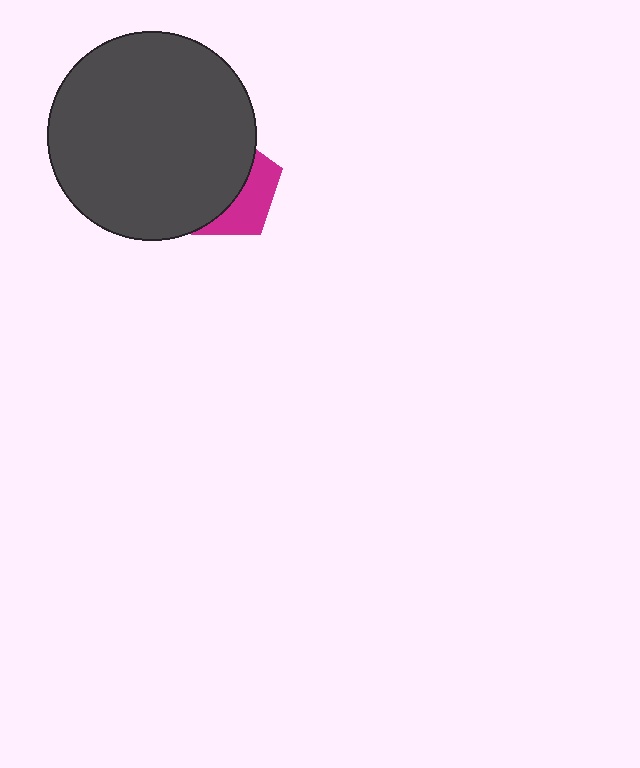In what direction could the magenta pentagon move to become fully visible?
The magenta pentagon could move right. That would shift it out from behind the dark gray circle entirely.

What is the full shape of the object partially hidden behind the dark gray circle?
The partially hidden object is a magenta pentagon.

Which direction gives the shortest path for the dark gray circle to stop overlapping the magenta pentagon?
Moving left gives the shortest separation.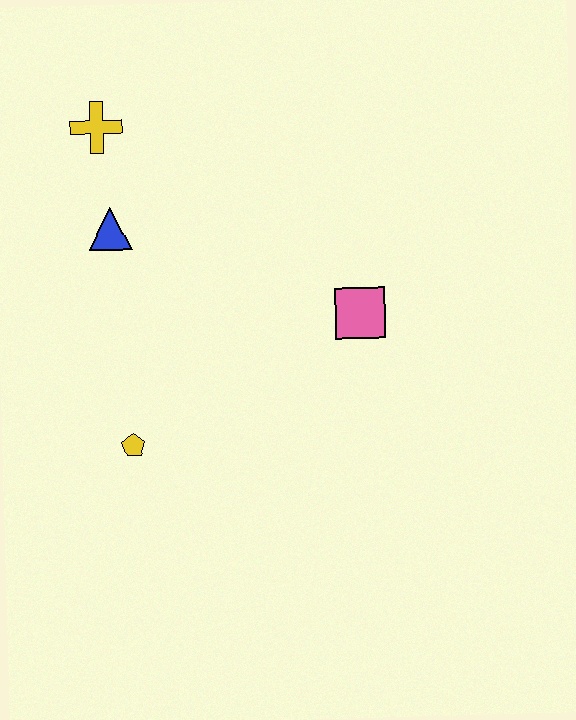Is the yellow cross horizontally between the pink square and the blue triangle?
No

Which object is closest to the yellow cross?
The blue triangle is closest to the yellow cross.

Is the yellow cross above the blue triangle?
Yes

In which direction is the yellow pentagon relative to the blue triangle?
The yellow pentagon is below the blue triangle.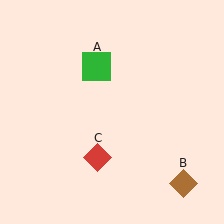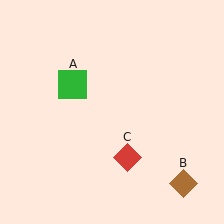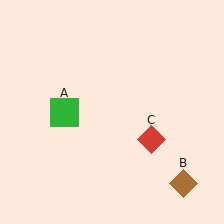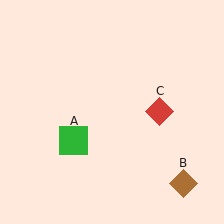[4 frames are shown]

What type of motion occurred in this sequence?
The green square (object A), red diamond (object C) rotated counterclockwise around the center of the scene.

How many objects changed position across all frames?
2 objects changed position: green square (object A), red diamond (object C).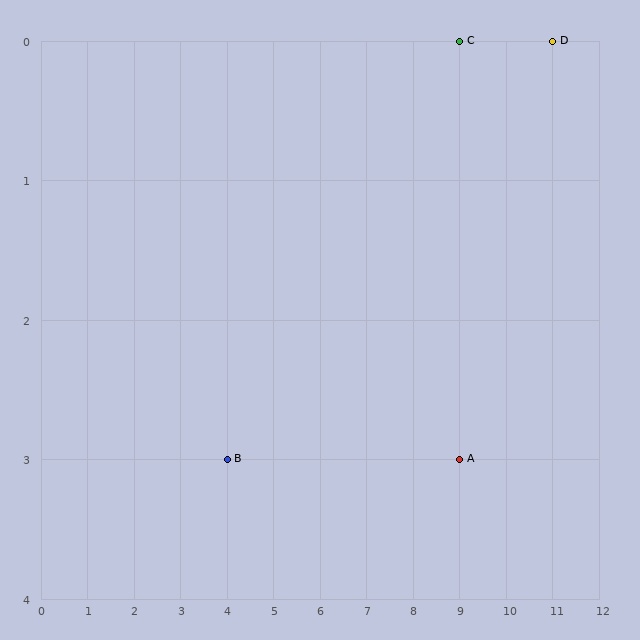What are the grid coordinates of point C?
Point C is at grid coordinates (9, 0).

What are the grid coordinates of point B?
Point B is at grid coordinates (4, 3).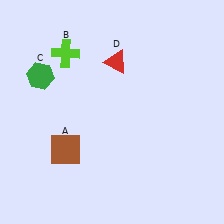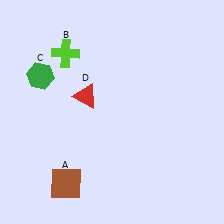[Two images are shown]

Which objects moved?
The objects that moved are: the brown square (A), the red triangle (D).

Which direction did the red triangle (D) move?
The red triangle (D) moved down.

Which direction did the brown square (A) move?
The brown square (A) moved down.